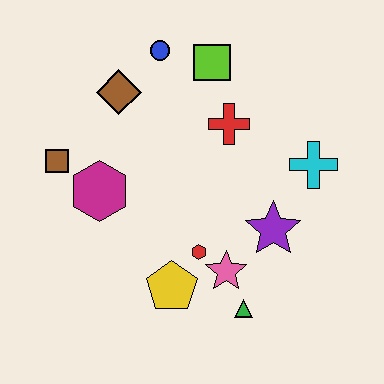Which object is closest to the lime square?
The blue circle is closest to the lime square.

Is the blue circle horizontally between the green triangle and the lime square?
No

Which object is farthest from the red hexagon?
The blue circle is farthest from the red hexagon.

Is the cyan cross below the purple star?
No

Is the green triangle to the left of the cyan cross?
Yes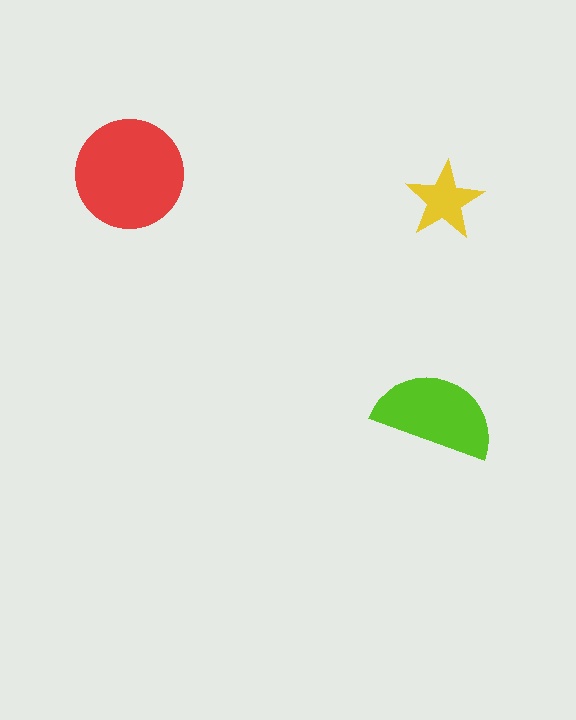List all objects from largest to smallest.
The red circle, the lime semicircle, the yellow star.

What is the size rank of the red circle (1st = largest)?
1st.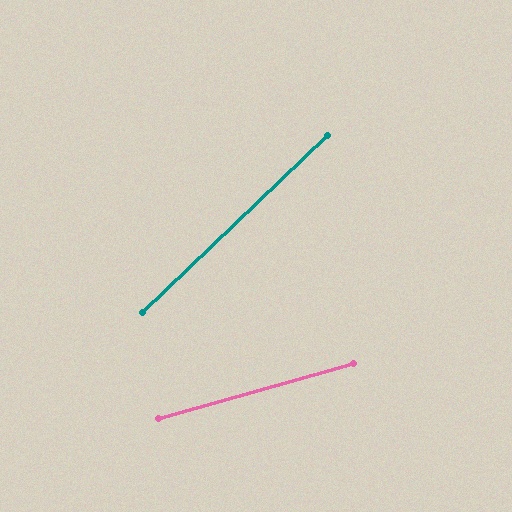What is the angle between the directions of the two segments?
Approximately 28 degrees.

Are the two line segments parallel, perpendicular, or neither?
Neither parallel nor perpendicular — they differ by about 28°.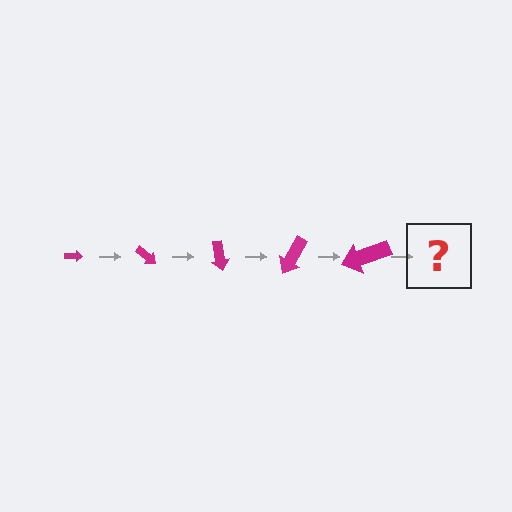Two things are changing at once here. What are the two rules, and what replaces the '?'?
The two rules are that the arrow grows larger each step and it rotates 40 degrees each step. The '?' should be an arrow, larger than the previous one and rotated 200 degrees from the start.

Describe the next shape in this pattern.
It should be an arrow, larger than the previous one and rotated 200 degrees from the start.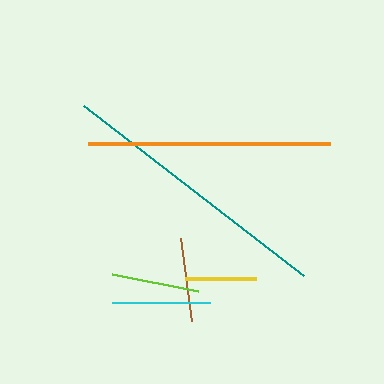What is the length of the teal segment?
The teal segment is approximately 278 pixels long.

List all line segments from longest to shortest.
From longest to shortest: teal, orange, cyan, lime, brown, yellow.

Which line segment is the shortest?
The yellow line is the shortest at approximately 71 pixels.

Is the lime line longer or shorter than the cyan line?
The cyan line is longer than the lime line.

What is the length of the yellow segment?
The yellow segment is approximately 71 pixels long.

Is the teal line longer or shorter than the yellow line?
The teal line is longer than the yellow line.